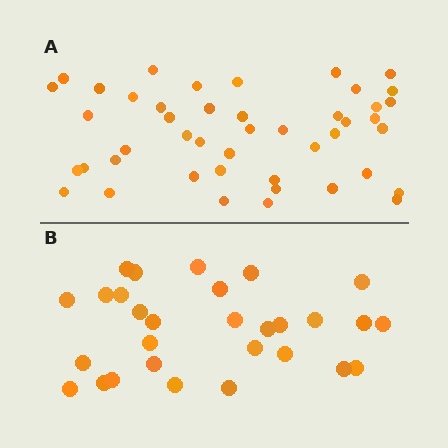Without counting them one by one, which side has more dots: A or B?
Region A (the top region) has more dots.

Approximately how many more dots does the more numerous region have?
Region A has approximately 15 more dots than region B.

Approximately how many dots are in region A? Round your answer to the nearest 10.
About 40 dots. (The exact count is 45, which rounds to 40.)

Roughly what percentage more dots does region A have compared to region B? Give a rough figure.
About 55% more.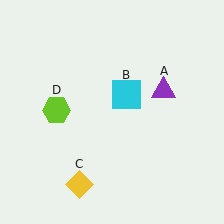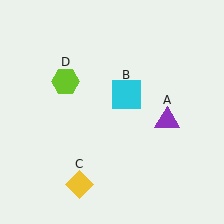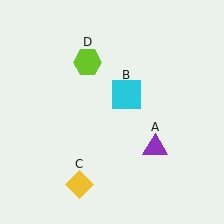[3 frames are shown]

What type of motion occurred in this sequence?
The purple triangle (object A), lime hexagon (object D) rotated clockwise around the center of the scene.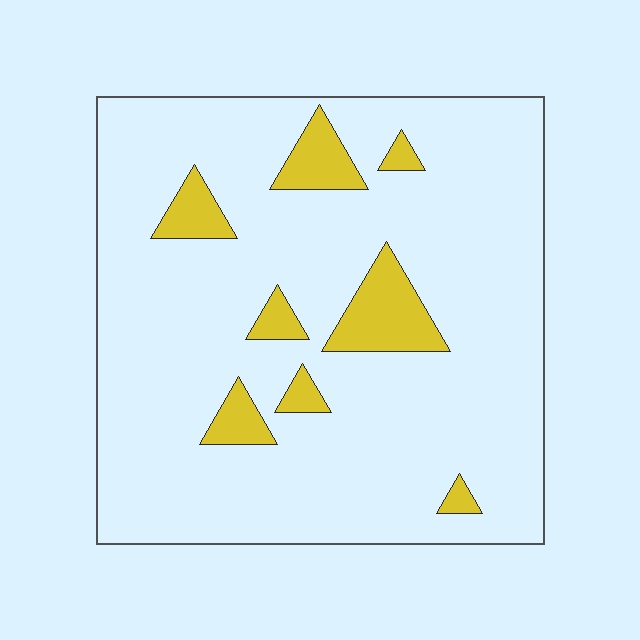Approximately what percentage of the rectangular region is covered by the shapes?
Approximately 10%.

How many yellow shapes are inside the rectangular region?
8.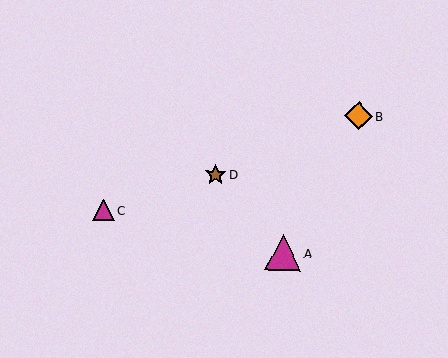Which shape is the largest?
The magenta triangle (labeled A) is the largest.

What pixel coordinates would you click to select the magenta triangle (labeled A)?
Click at (283, 253) to select the magenta triangle A.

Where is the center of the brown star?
The center of the brown star is at (216, 175).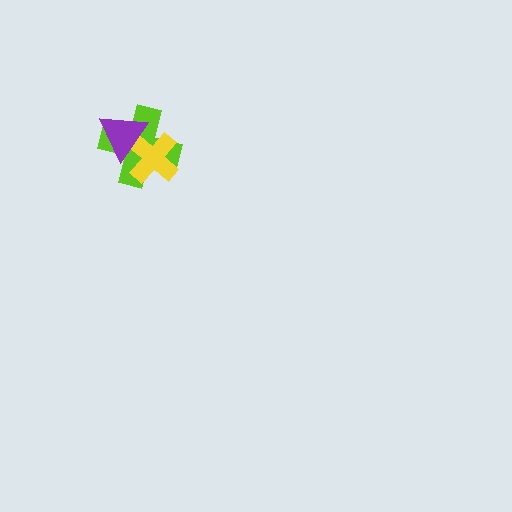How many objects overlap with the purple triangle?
2 objects overlap with the purple triangle.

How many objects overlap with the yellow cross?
2 objects overlap with the yellow cross.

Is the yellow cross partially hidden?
Yes, it is partially covered by another shape.